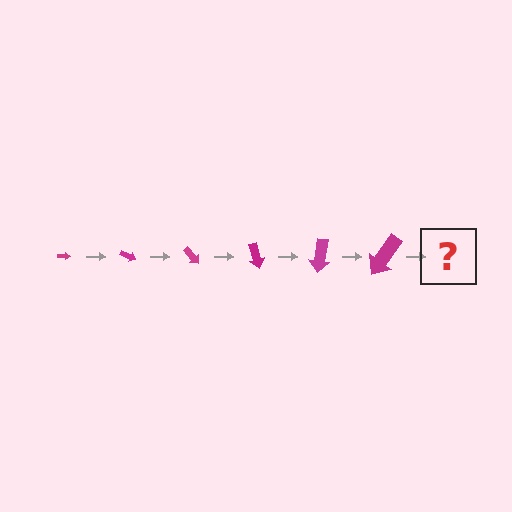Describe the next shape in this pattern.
It should be an arrow, larger than the previous one and rotated 150 degrees from the start.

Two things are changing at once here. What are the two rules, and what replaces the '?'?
The two rules are that the arrow grows larger each step and it rotates 25 degrees each step. The '?' should be an arrow, larger than the previous one and rotated 150 degrees from the start.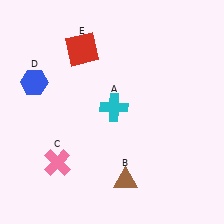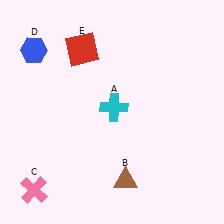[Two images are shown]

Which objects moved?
The objects that moved are: the pink cross (C), the blue hexagon (D).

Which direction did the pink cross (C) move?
The pink cross (C) moved down.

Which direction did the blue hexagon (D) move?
The blue hexagon (D) moved up.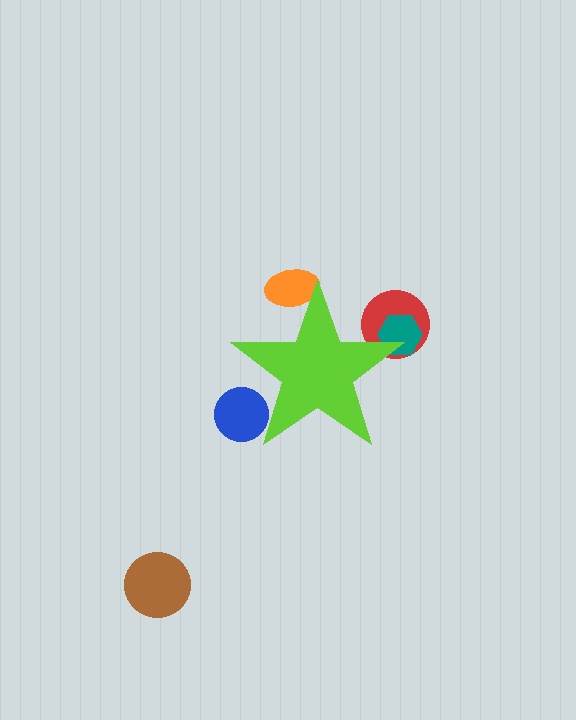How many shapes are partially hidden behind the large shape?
4 shapes are partially hidden.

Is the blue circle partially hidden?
Yes, the blue circle is partially hidden behind the lime star.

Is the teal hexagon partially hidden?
Yes, the teal hexagon is partially hidden behind the lime star.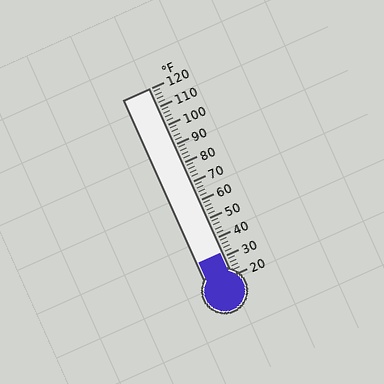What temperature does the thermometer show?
The thermometer shows approximately 32°F.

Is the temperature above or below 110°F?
The temperature is below 110°F.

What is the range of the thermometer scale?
The thermometer scale ranges from 20°F to 120°F.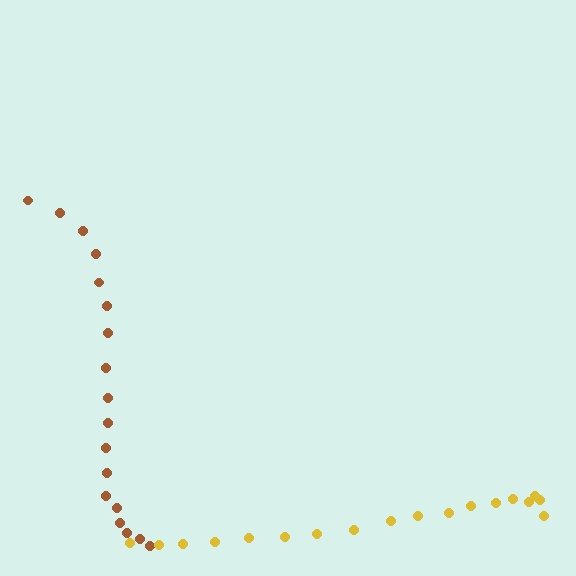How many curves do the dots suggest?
There are 2 distinct paths.